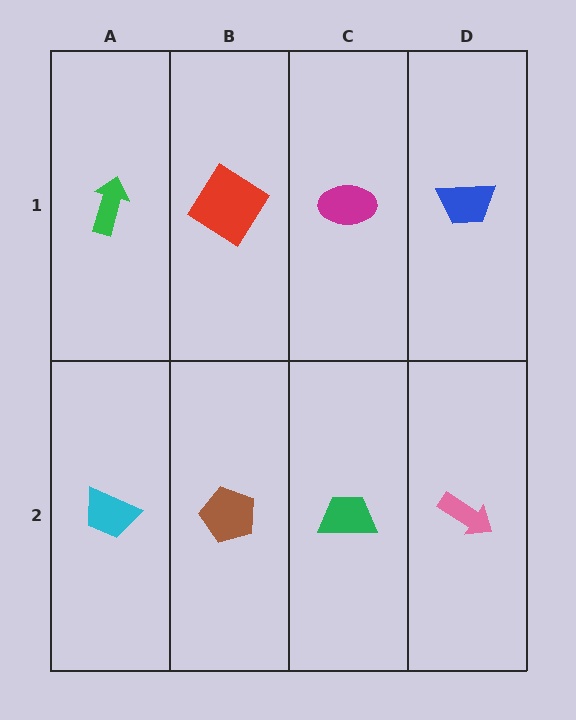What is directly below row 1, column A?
A cyan trapezoid.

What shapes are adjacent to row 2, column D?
A blue trapezoid (row 1, column D), a green trapezoid (row 2, column C).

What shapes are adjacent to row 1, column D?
A pink arrow (row 2, column D), a magenta ellipse (row 1, column C).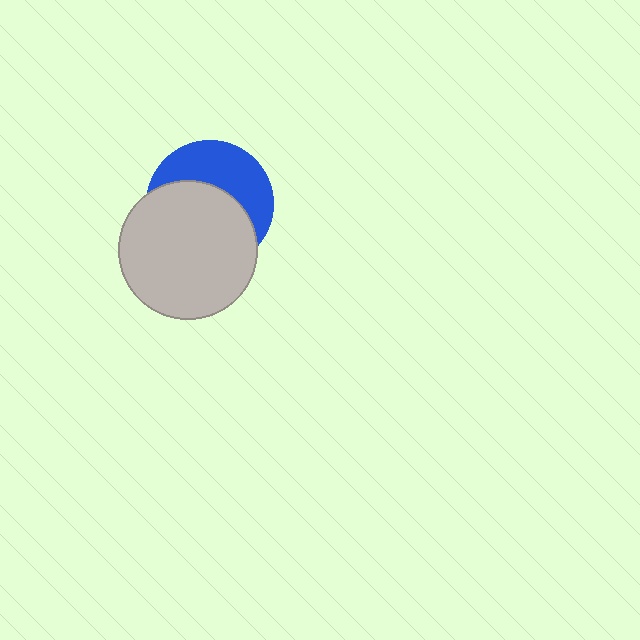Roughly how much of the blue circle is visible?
A small part of it is visible (roughly 42%).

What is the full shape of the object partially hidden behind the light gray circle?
The partially hidden object is a blue circle.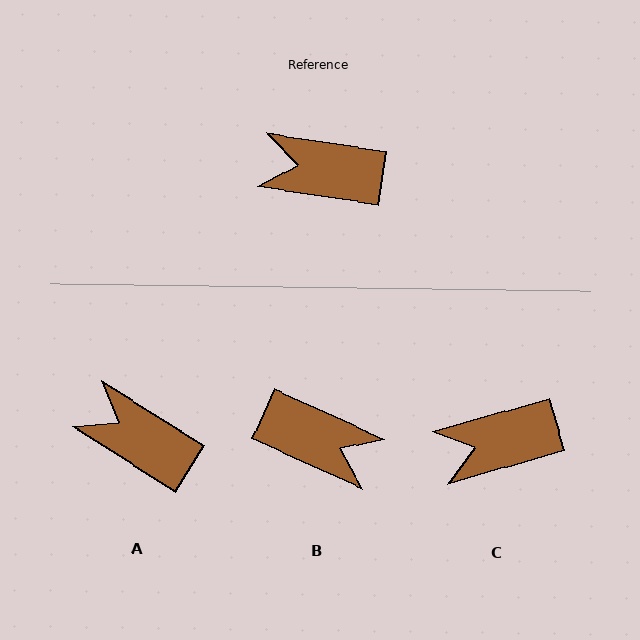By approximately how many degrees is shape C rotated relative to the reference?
Approximately 24 degrees counter-clockwise.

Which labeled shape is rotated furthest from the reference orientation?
B, about 164 degrees away.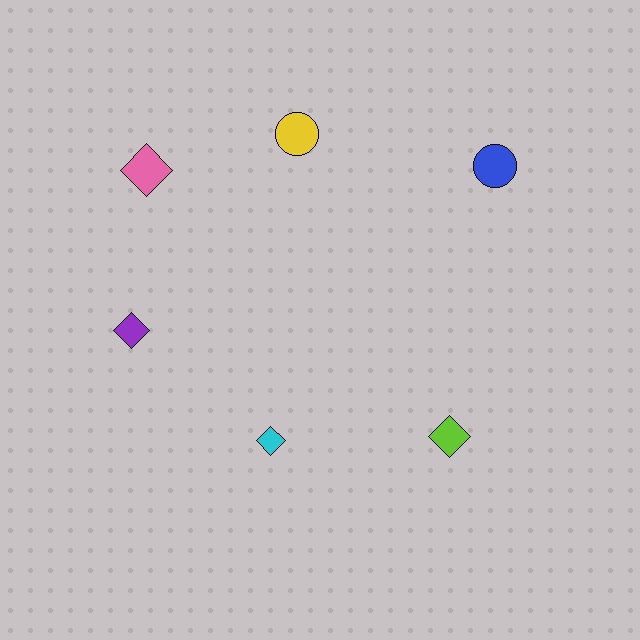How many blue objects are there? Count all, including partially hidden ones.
There is 1 blue object.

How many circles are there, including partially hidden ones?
There are 2 circles.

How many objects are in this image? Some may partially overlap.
There are 6 objects.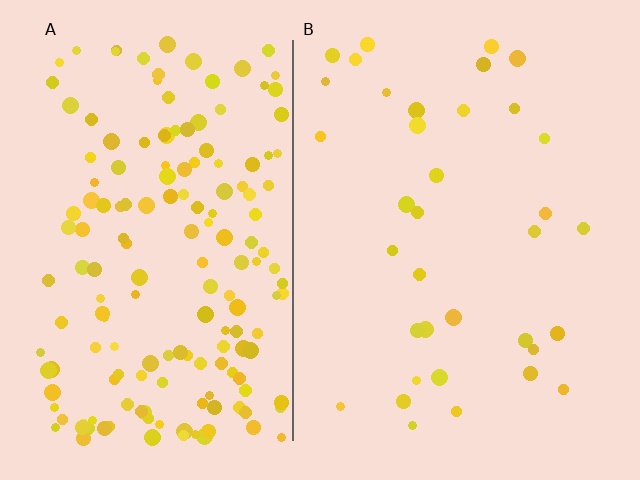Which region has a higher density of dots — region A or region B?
A (the left).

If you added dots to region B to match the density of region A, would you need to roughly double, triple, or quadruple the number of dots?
Approximately quadruple.